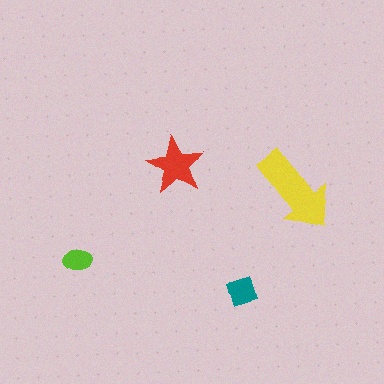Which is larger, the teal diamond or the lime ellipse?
The teal diamond.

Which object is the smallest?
The lime ellipse.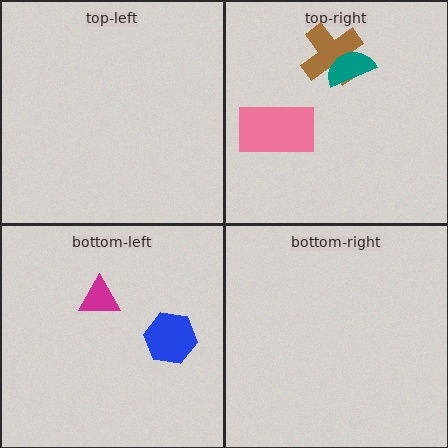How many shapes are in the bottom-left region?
2.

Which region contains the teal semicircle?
The top-right region.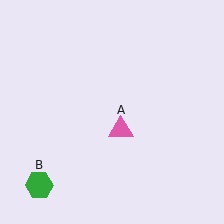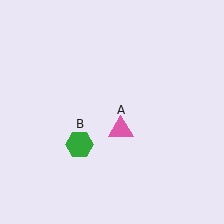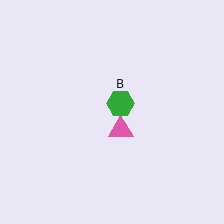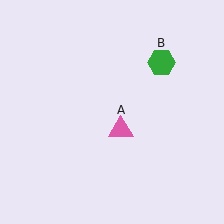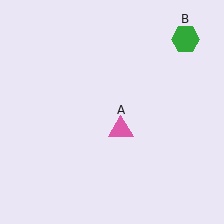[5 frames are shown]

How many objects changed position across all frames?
1 object changed position: green hexagon (object B).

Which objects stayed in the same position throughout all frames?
Pink triangle (object A) remained stationary.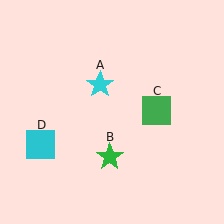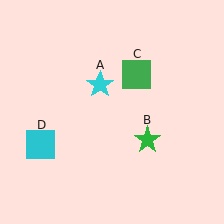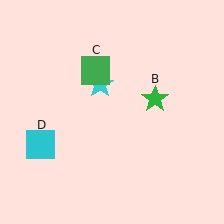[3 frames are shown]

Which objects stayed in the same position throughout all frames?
Cyan star (object A) and cyan square (object D) remained stationary.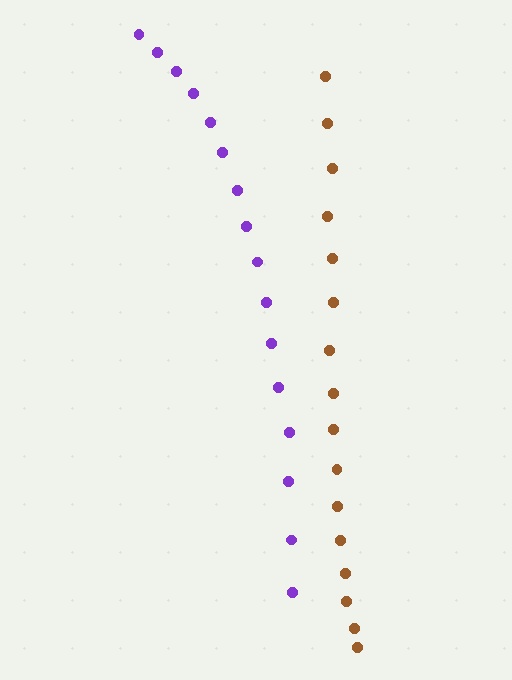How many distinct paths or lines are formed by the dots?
There are 2 distinct paths.